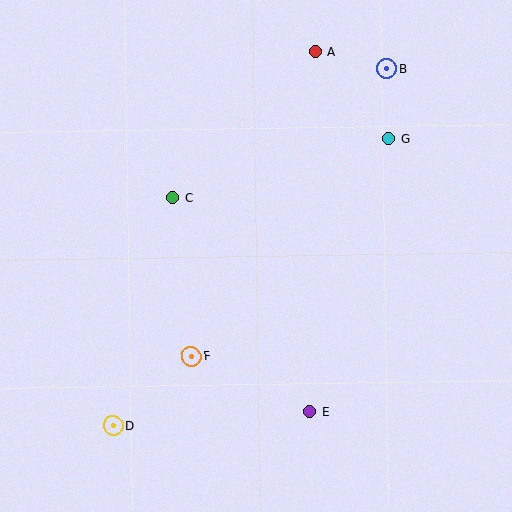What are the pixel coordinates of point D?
Point D is at (113, 426).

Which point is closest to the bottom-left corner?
Point D is closest to the bottom-left corner.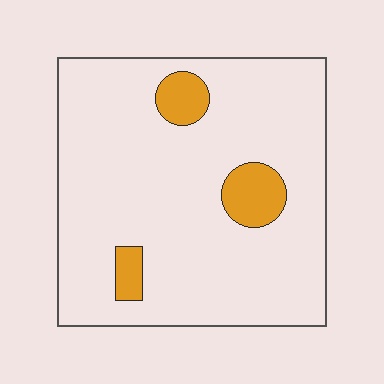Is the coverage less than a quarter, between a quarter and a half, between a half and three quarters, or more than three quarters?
Less than a quarter.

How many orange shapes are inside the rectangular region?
3.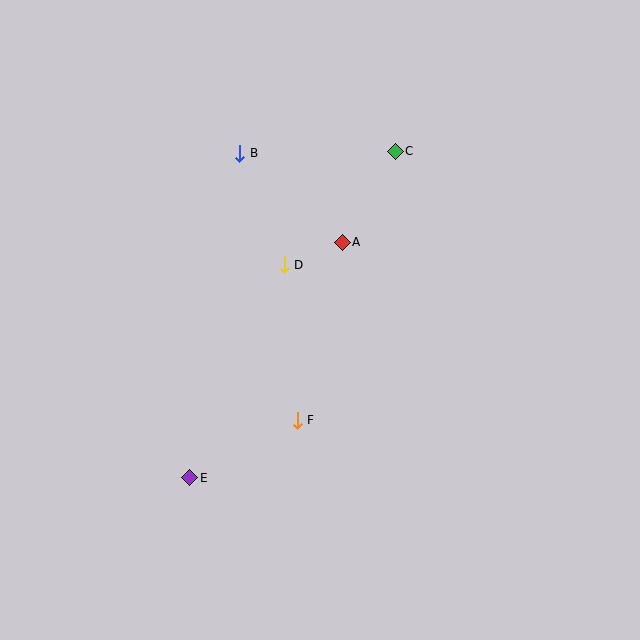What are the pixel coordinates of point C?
Point C is at (395, 151).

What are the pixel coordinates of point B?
Point B is at (240, 153).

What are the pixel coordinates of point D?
Point D is at (284, 265).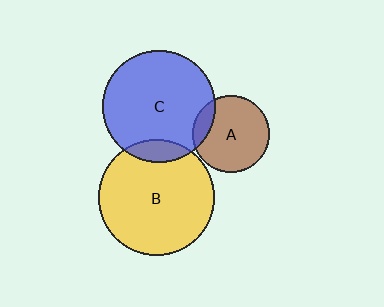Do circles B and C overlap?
Yes.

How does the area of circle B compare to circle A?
Approximately 2.3 times.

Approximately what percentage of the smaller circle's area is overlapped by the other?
Approximately 10%.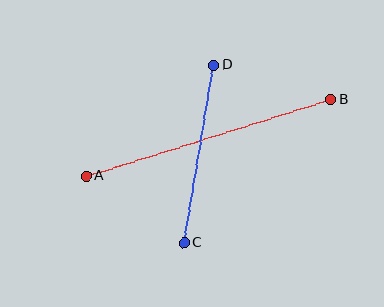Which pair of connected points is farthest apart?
Points A and B are farthest apart.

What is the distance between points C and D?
The distance is approximately 180 pixels.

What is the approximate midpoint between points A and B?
The midpoint is at approximately (208, 138) pixels.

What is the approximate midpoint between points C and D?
The midpoint is at approximately (199, 154) pixels.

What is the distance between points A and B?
The distance is approximately 256 pixels.